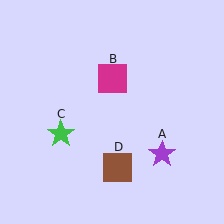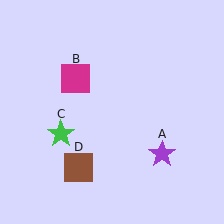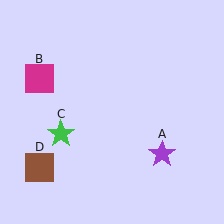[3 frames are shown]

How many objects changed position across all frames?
2 objects changed position: magenta square (object B), brown square (object D).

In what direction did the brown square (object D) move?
The brown square (object D) moved left.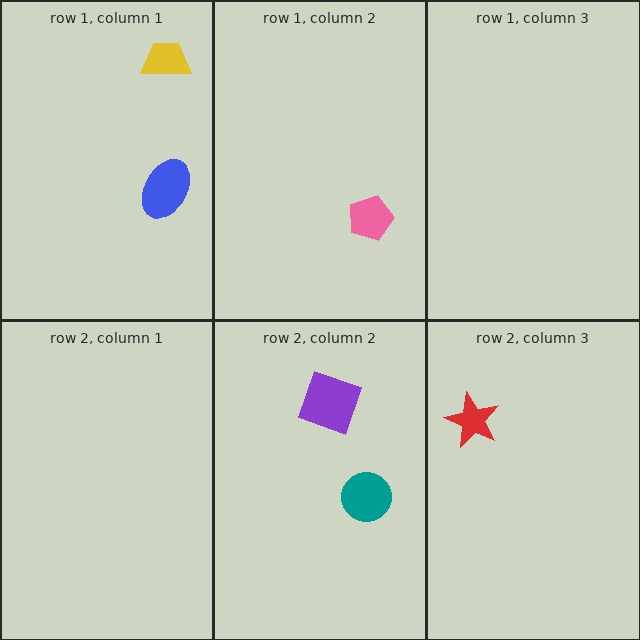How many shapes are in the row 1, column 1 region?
2.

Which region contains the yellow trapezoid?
The row 1, column 1 region.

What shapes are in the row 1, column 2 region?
The pink pentagon.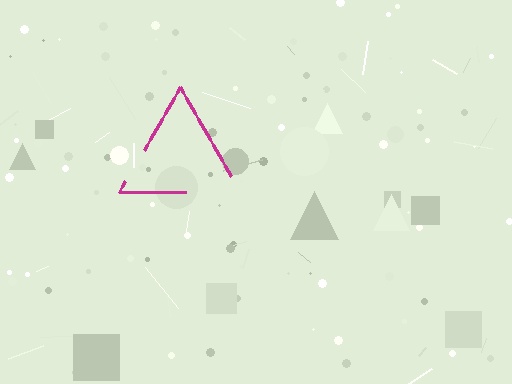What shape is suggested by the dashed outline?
The dashed outline suggests a triangle.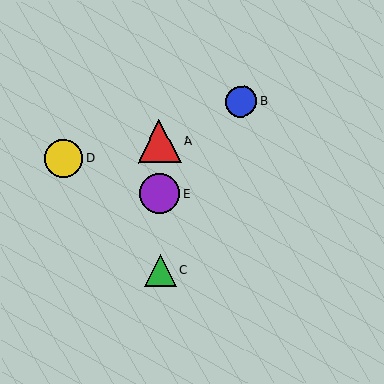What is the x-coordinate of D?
Object D is at x≈64.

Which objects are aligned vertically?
Objects A, C, E are aligned vertically.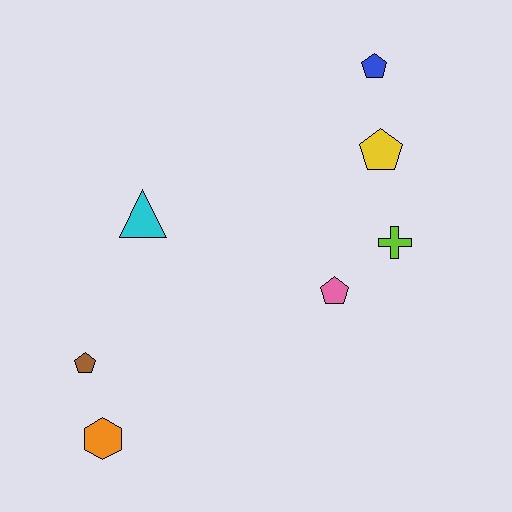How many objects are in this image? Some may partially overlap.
There are 7 objects.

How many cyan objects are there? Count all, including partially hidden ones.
There is 1 cyan object.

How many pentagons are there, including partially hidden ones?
There are 4 pentagons.